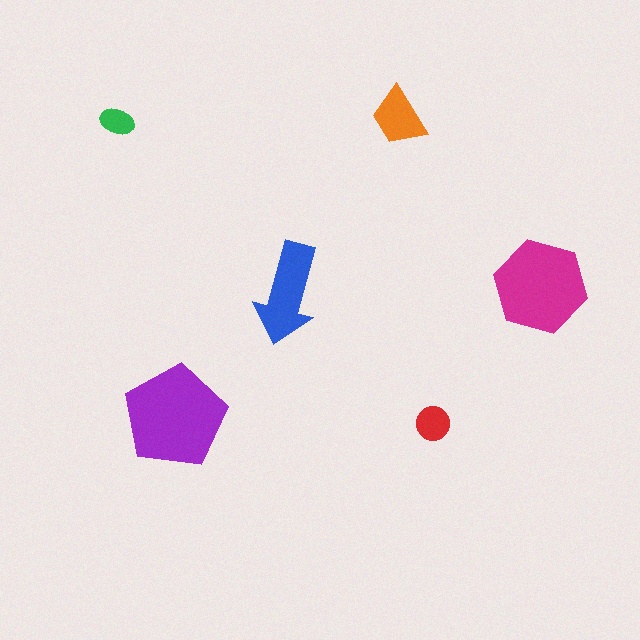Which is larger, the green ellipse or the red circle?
The red circle.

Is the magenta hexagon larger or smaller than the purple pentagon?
Smaller.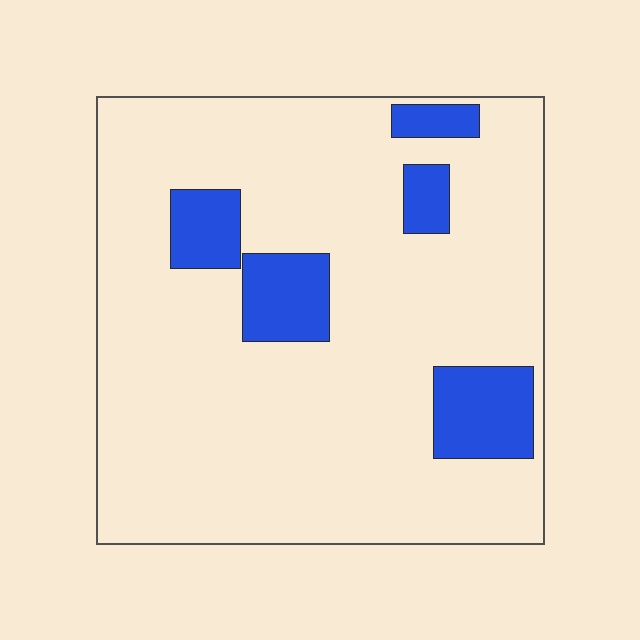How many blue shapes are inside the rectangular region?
5.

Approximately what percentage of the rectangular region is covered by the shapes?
Approximately 15%.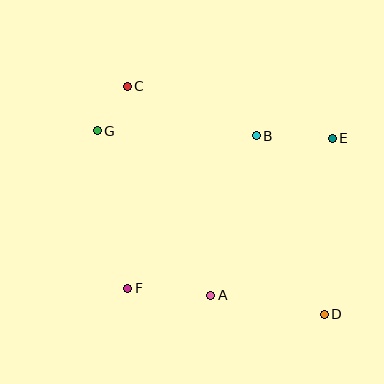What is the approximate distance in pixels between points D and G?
The distance between D and G is approximately 292 pixels.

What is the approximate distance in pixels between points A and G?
The distance between A and G is approximately 200 pixels.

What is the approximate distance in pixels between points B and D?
The distance between B and D is approximately 191 pixels.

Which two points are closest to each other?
Points C and G are closest to each other.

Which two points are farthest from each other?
Points C and D are farthest from each other.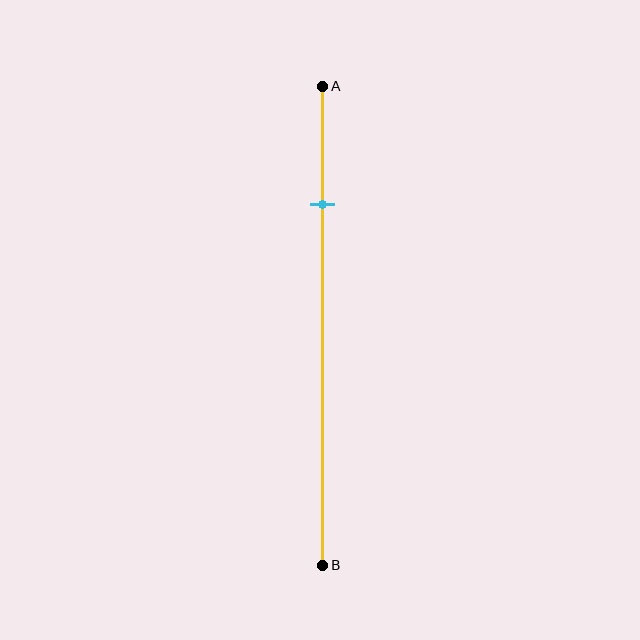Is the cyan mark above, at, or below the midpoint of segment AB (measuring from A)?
The cyan mark is above the midpoint of segment AB.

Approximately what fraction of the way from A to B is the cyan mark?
The cyan mark is approximately 25% of the way from A to B.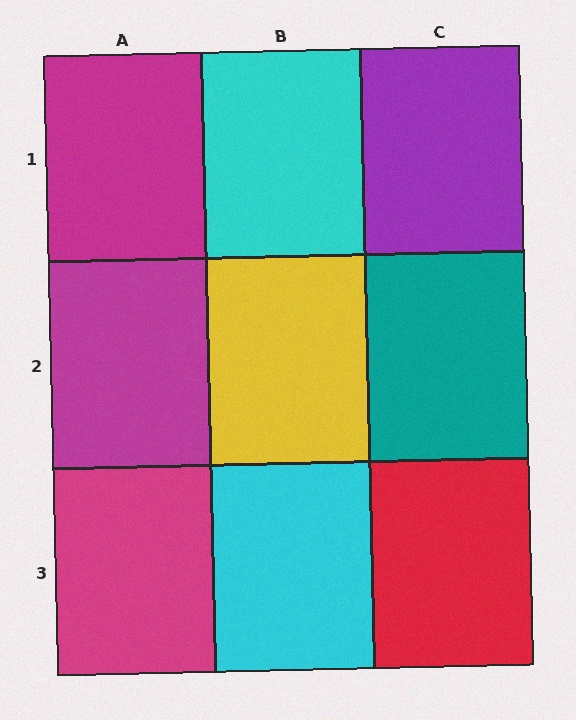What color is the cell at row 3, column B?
Cyan.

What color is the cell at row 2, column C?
Teal.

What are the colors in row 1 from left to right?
Magenta, cyan, purple.